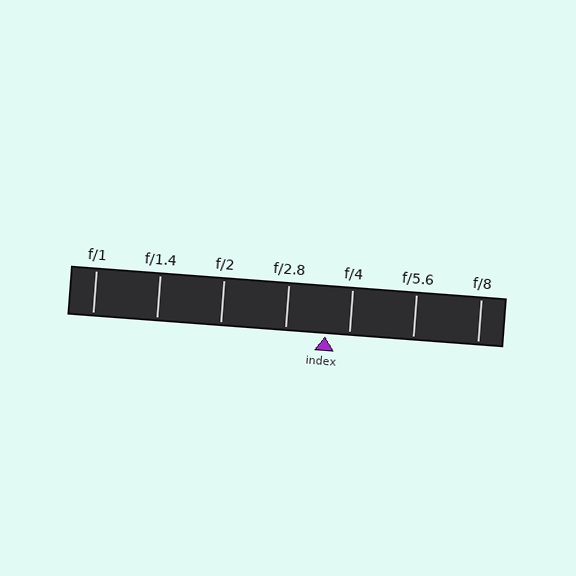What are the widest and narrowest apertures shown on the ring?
The widest aperture shown is f/1 and the narrowest is f/8.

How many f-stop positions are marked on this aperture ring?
There are 7 f-stop positions marked.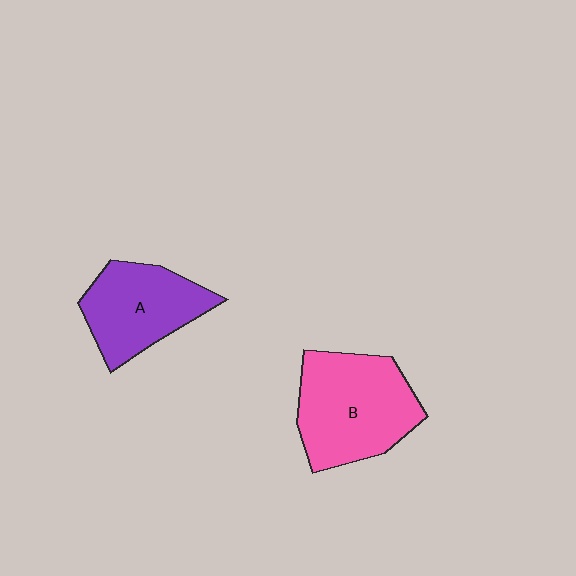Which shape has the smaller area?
Shape A (purple).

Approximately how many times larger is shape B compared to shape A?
Approximately 1.3 times.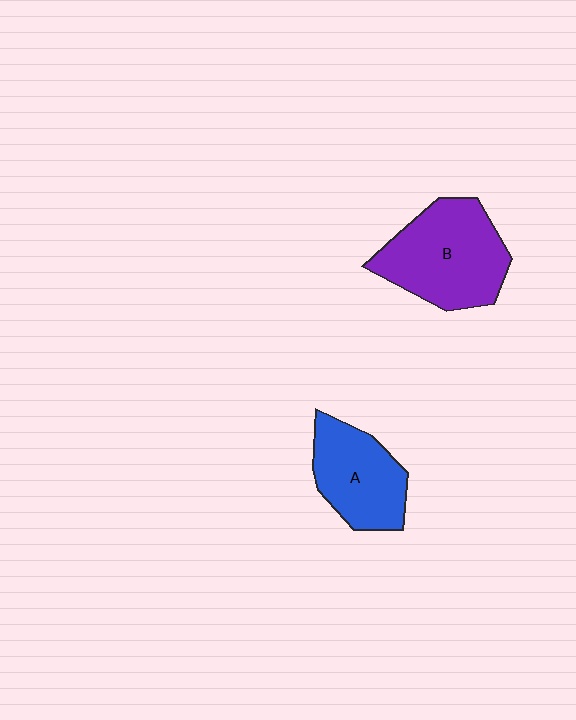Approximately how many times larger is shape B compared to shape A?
Approximately 1.3 times.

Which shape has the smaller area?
Shape A (blue).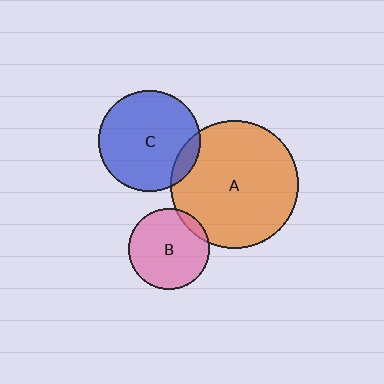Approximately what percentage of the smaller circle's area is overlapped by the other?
Approximately 10%.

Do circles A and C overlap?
Yes.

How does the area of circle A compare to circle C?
Approximately 1.6 times.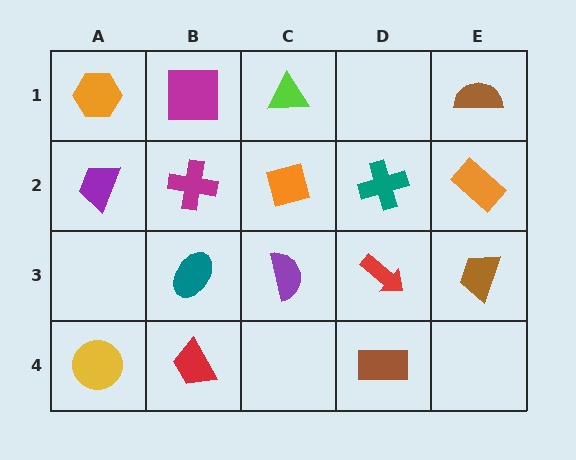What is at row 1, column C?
A lime triangle.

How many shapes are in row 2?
5 shapes.